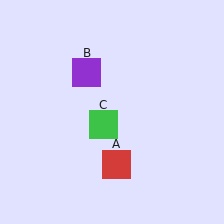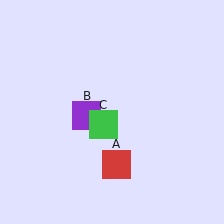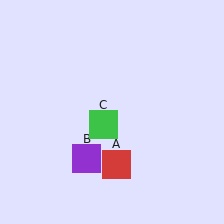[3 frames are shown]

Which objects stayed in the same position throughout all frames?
Red square (object A) and green square (object C) remained stationary.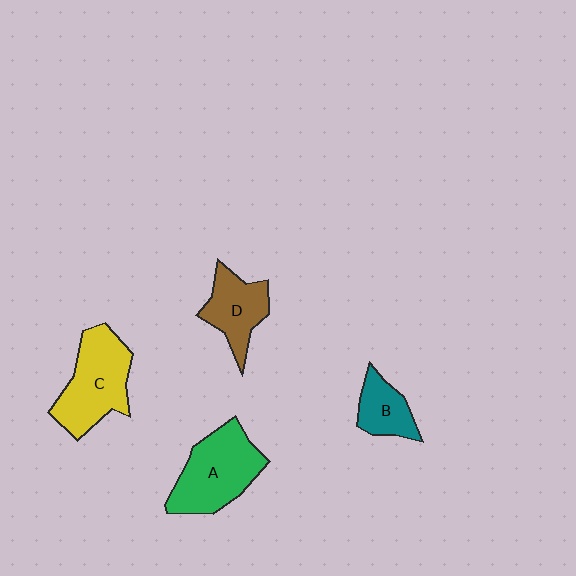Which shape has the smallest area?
Shape B (teal).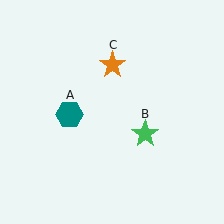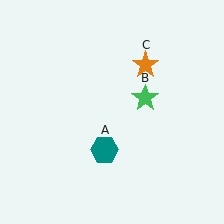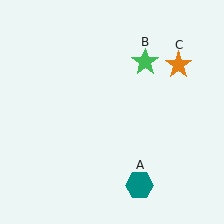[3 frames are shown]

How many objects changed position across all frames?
3 objects changed position: teal hexagon (object A), green star (object B), orange star (object C).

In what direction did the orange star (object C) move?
The orange star (object C) moved right.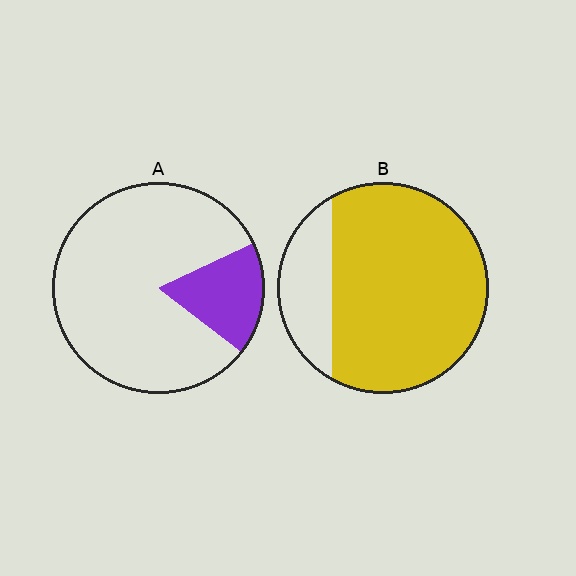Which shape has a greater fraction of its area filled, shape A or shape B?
Shape B.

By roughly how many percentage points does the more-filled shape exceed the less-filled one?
By roughly 60 percentage points (B over A).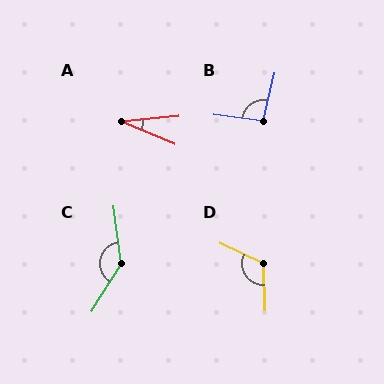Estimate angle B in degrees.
Approximately 96 degrees.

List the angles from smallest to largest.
A (28°), B (96°), D (118°), C (140°).